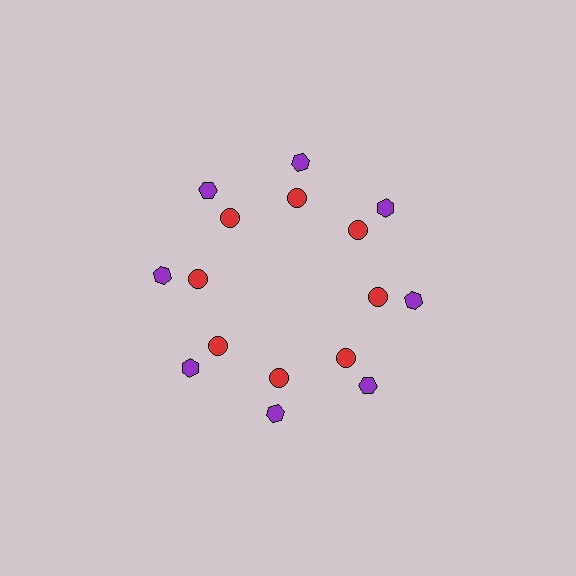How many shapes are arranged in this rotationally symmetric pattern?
There are 16 shapes, arranged in 8 groups of 2.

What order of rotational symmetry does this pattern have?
This pattern has 8-fold rotational symmetry.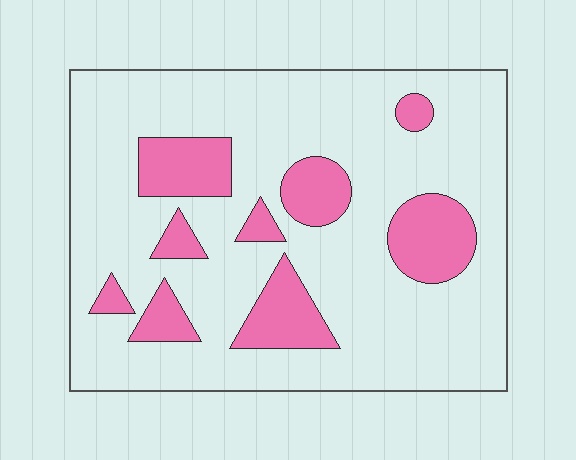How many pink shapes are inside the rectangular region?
9.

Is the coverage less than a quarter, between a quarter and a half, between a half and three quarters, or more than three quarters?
Less than a quarter.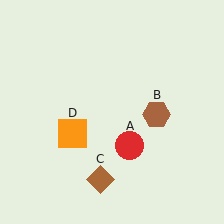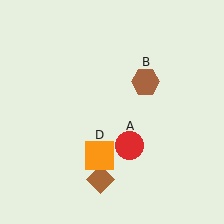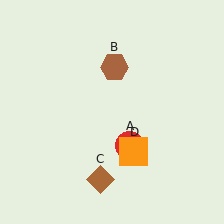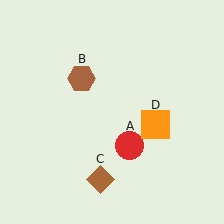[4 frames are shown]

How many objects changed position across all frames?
2 objects changed position: brown hexagon (object B), orange square (object D).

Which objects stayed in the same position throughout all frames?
Red circle (object A) and brown diamond (object C) remained stationary.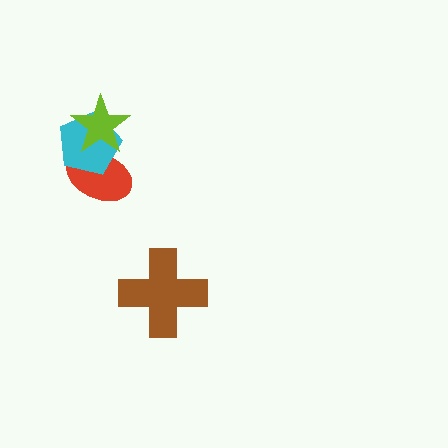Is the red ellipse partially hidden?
Yes, it is partially covered by another shape.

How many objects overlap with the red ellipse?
2 objects overlap with the red ellipse.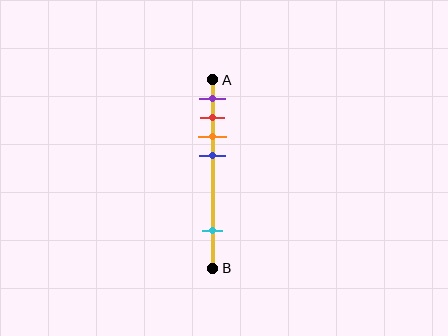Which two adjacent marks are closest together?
The red and orange marks are the closest adjacent pair.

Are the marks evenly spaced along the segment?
No, the marks are not evenly spaced.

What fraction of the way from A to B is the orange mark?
The orange mark is approximately 30% (0.3) of the way from A to B.